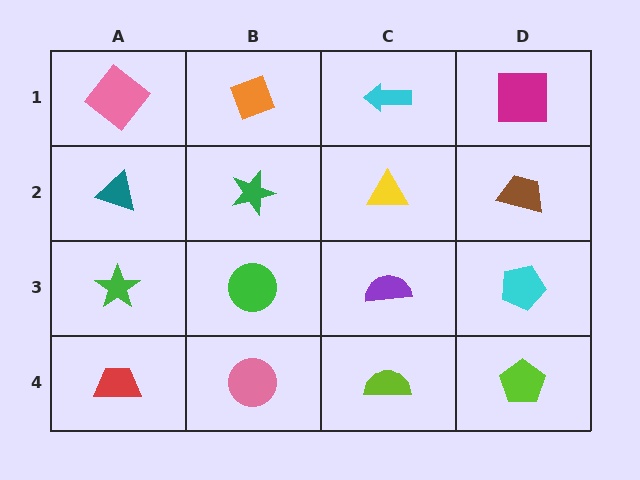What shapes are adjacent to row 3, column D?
A brown trapezoid (row 2, column D), a lime pentagon (row 4, column D), a purple semicircle (row 3, column C).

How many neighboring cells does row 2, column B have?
4.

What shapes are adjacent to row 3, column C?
A yellow triangle (row 2, column C), a lime semicircle (row 4, column C), a green circle (row 3, column B), a cyan pentagon (row 3, column D).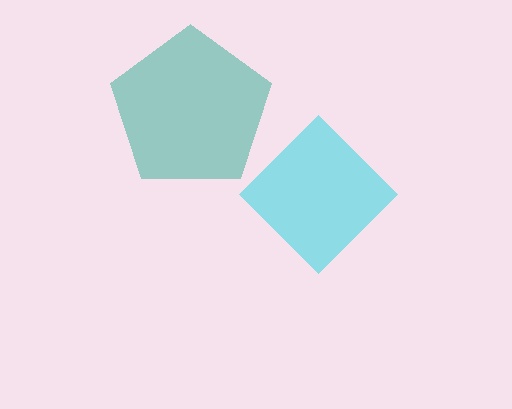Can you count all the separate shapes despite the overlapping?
Yes, there are 2 separate shapes.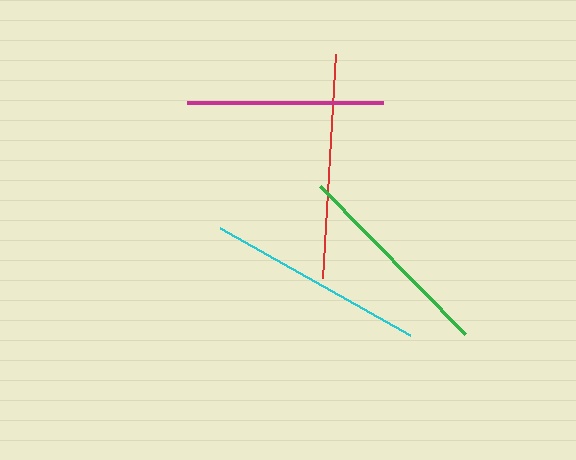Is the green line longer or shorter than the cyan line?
The cyan line is longer than the green line.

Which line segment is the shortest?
The magenta line is the shortest at approximately 196 pixels.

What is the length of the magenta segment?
The magenta segment is approximately 196 pixels long.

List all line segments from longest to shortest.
From longest to shortest: red, cyan, green, magenta.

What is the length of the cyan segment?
The cyan segment is approximately 218 pixels long.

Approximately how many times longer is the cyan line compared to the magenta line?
The cyan line is approximately 1.1 times the length of the magenta line.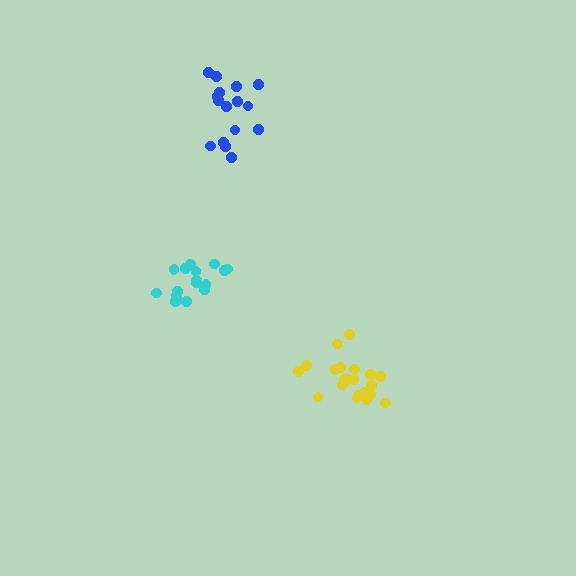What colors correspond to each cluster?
The clusters are colored: cyan, yellow, blue.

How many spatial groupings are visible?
There are 3 spatial groupings.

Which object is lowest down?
The yellow cluster is bottommost.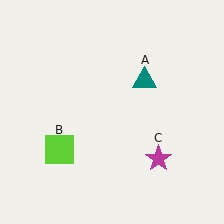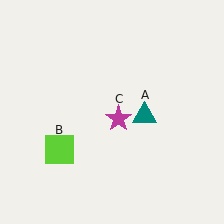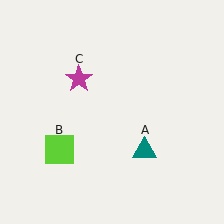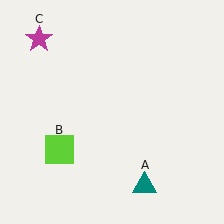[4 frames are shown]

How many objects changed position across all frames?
2 objects changed position: teal triangle (object A), magenta star (object C).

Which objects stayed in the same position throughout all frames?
Lime square (object B) remained stationary.